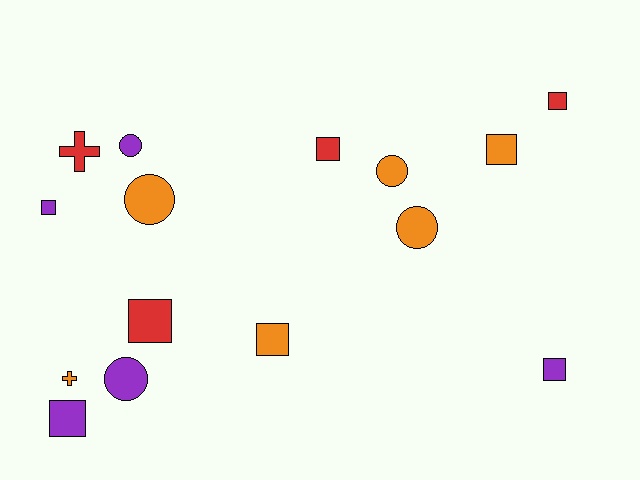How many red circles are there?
There are no red circles.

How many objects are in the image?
There are 15 objects.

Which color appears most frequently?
Orange, with 6 objects.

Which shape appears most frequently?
Square, with 8 objects.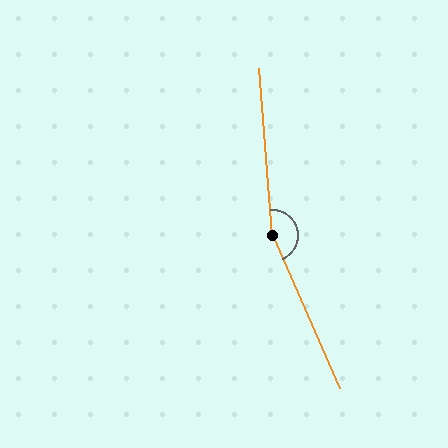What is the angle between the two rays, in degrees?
Approximately 161 degrees.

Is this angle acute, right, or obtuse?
It is obtuse.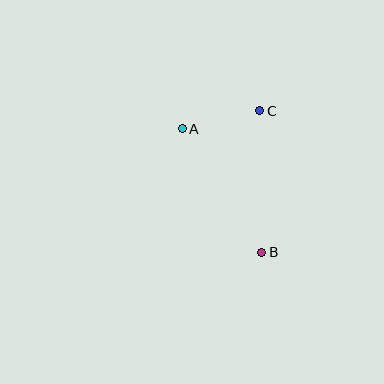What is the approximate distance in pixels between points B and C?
The distance between B and C is approximately 142 pixels.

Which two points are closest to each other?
Points A and C are closest to each other.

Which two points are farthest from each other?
Points A and B are farthest from each other.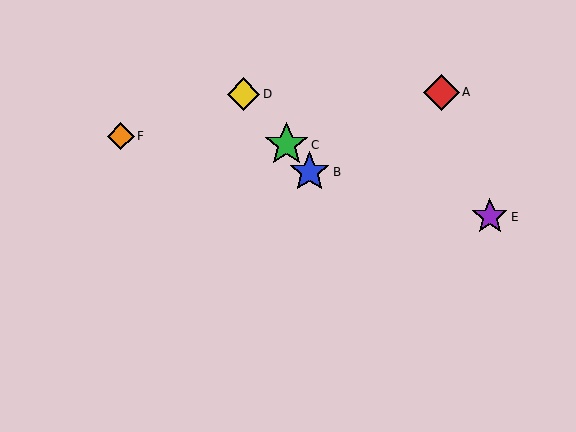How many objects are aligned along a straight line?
3 objects (B, C, D) are aligned along a straight line.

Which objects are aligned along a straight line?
Objects B, C, D are aligned along a straight line.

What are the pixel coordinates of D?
Object D is at (244, 94).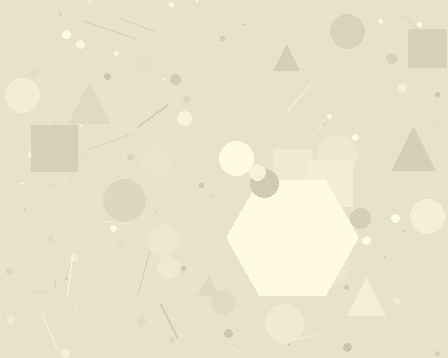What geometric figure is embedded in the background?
A hexagon is embedded in the background.